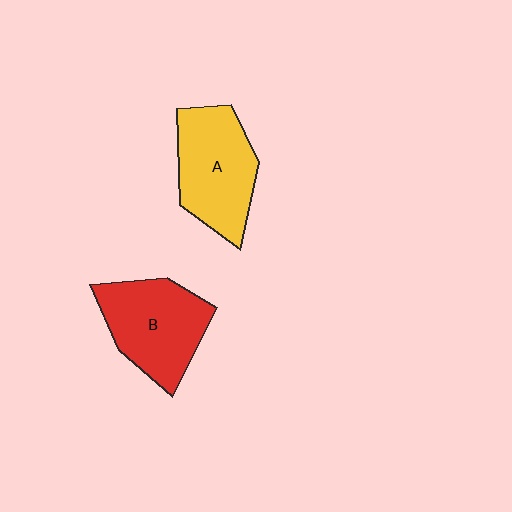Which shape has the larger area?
Shape A (yellow).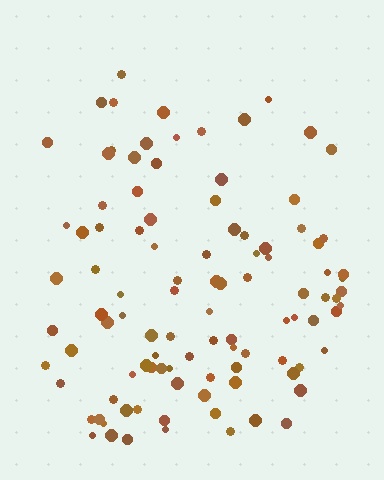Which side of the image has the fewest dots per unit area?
The top.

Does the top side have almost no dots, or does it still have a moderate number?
Still a moderate number, just noticeably fewer than the bottom.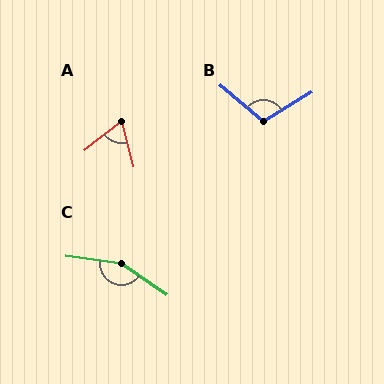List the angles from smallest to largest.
A (66°), B (109°), C (153°).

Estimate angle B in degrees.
Approximately 109 degrees.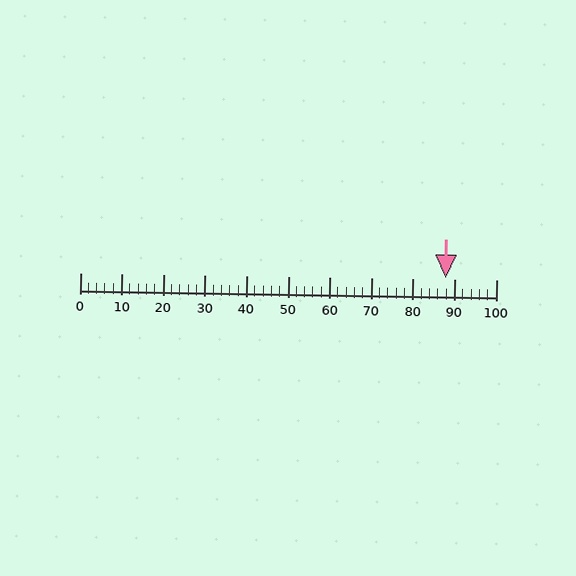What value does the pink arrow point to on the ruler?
The pink arrow points to approximately 88.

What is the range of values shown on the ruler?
The ruler shows values from 0 to 100.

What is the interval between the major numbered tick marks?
The major tick marks are spaced 10 units apart.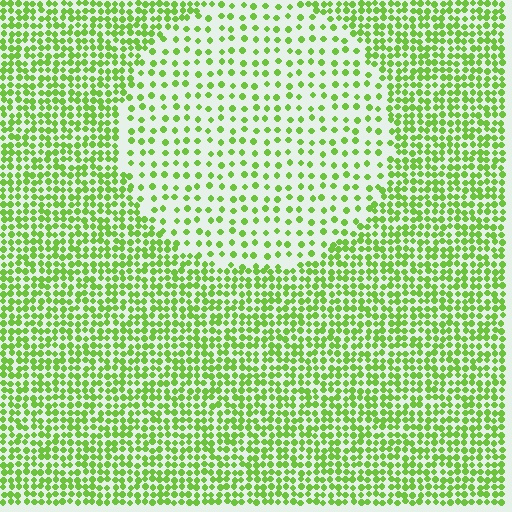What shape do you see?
I see a circle.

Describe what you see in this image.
The image contains small lime elements arranged at two different densities. A circle-shaped region is visible where the elements are less densely packed than the surrounding area.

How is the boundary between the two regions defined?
The boundary is defined by a change in element density (approximately 2.3x ratio). All elements are the same color, size, and shape.